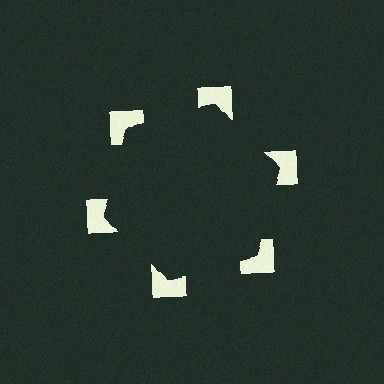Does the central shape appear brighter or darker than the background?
It typically appears slightly darker than the background, even though no actual brightness change is drawn.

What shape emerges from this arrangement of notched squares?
An illusory hexagon — its edges are inferred from the aligned wedge cuts in the notched squares, not physically drawn.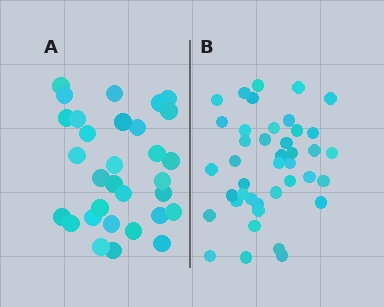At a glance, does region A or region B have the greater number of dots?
Region B (the right region) has more dots.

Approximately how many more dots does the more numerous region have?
Region B has roughly 10 or so more dots than region A.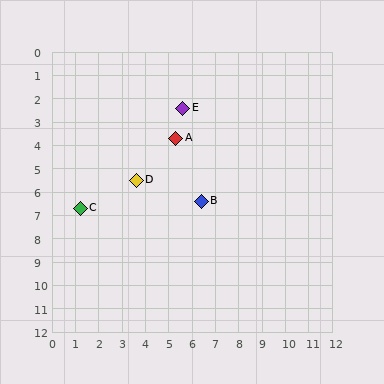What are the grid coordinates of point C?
Point C is at approximately (1.2, 6.7).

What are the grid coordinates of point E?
Point E is at approximately (5.6, 2.4).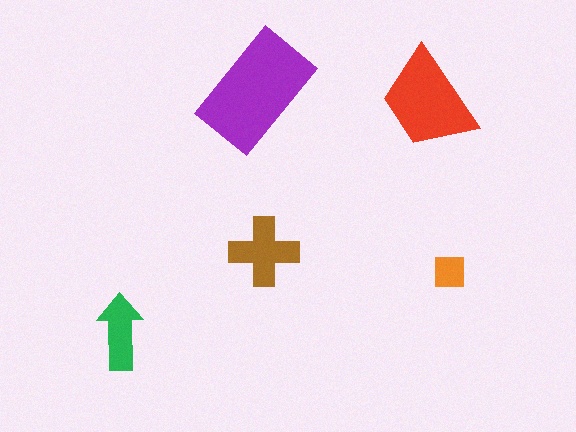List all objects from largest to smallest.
The purple rectangle, the red trapezoid, the brown cross, the green arrow, the orange square.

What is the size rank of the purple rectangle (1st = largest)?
1st.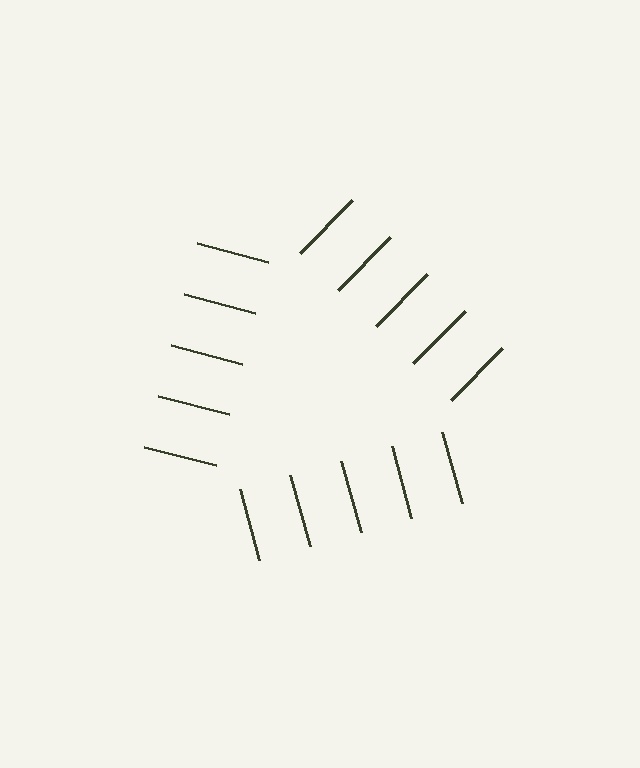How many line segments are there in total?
15 — 5 along each of the 3 edges.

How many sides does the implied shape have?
3 sides — the line-ends trace a triangle.